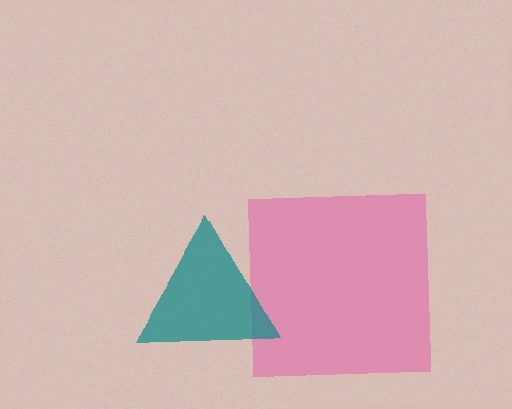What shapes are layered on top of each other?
The layered shapes are: a pink square, a teal triangle.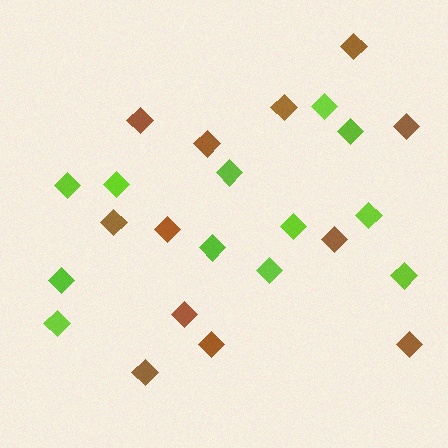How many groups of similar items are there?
There are 2 groups: one group of lime diamonds (12) and one group of brown diamonds (12).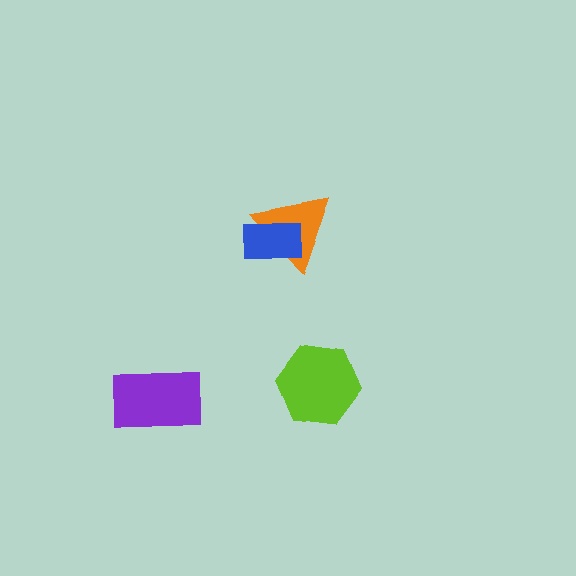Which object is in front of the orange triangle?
The blue rectangle is in front of the orange triangle.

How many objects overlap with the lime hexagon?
0 objects overlap with the lime hexagon.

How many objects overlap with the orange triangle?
1 object overlaps with the orange triangle.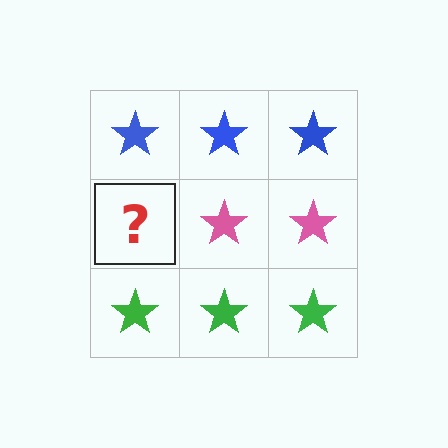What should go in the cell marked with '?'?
The missing cell should contain a pink star.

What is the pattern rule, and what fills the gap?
The rule is that each row has a consistent color. The gap should be filled with a pink star.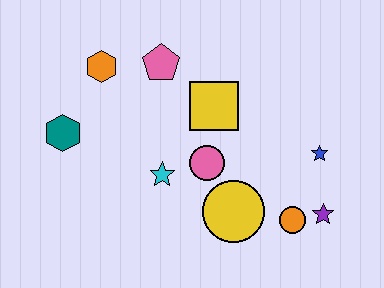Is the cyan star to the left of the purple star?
Yes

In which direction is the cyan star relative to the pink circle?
The cyan star is to the left of the pink circle.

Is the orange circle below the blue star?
Yes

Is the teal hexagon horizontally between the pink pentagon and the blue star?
No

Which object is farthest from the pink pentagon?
The purple star is farthest from the pink pentagon.